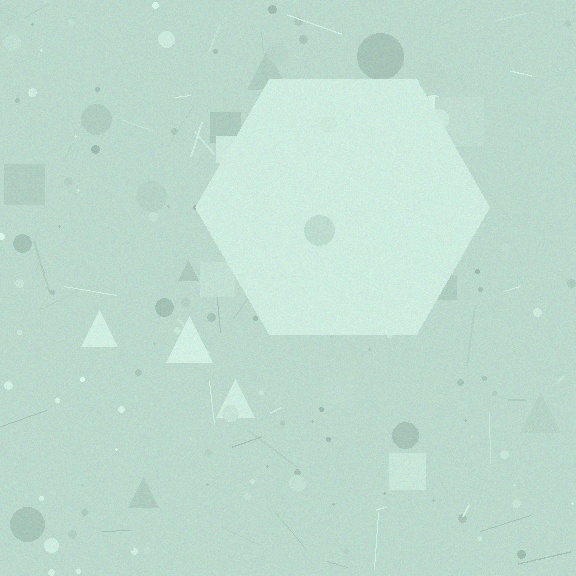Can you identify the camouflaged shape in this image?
The camouflaged shape is a hexagon.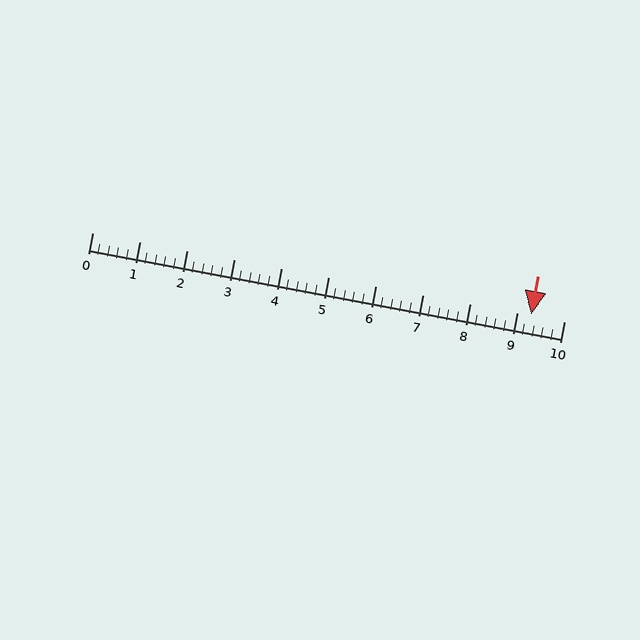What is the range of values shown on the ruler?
The ruler shows values from 0 to 10.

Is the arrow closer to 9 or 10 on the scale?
The arrow is closer to 9.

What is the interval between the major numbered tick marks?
The major tick marks are spaced 1 units apart.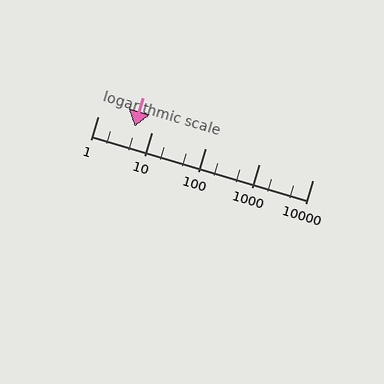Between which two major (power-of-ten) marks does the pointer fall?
The pointer is between 1 and 10.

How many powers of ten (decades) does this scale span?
The scale spans 4 decades, from 1 to 10000.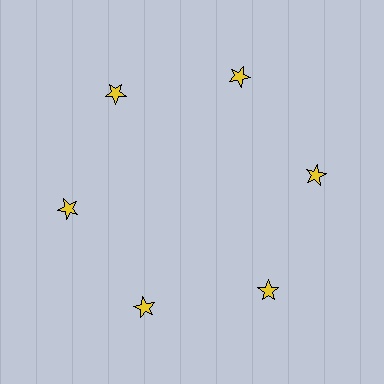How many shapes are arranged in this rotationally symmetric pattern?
There are 6 shapes, arranged in 6 groups of 1.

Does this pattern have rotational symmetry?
Yes, this pattern has 6-fold rotational symmetry. It looks the same after rotating 60 degrees around the center.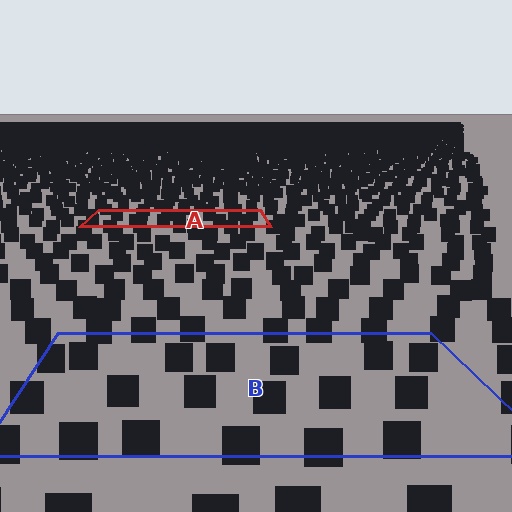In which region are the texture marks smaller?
The texture marks are smaller in region A, because it is farther away.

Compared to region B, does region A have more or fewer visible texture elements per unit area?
Region A has more texture elements per unit area — they are packed more densely because it is farther away.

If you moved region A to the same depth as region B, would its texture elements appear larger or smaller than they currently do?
They would appear larger. At a closer depth, the same texture elements are projected at a bigger on-screen size.